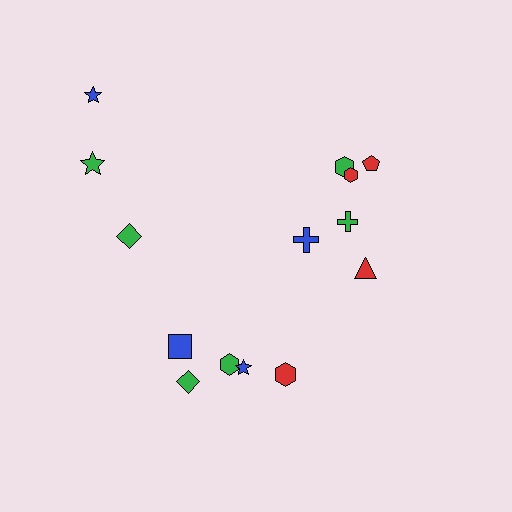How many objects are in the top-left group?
There are 3 objects.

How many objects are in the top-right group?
There are 6 objects.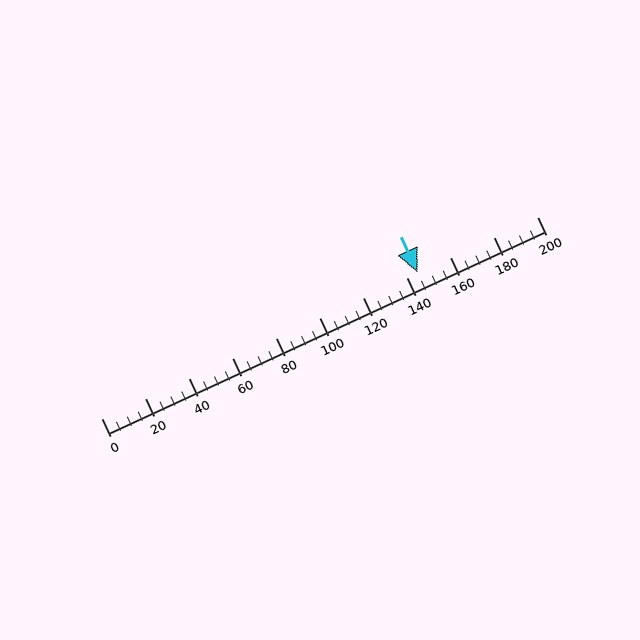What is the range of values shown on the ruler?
The ruler shows values from 0 to 200.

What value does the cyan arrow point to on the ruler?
The cyan arrow points to approximately 145.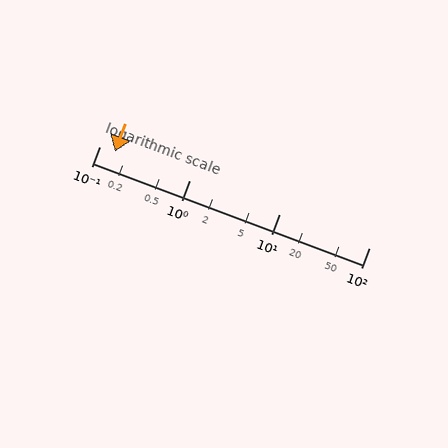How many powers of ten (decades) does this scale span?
The scale spans 3 decades, from 0.1 to 100.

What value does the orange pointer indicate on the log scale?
The pointer indicates approximately 0.15.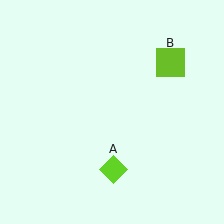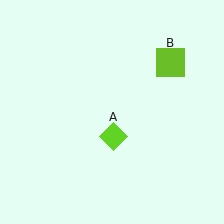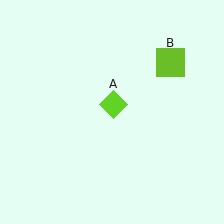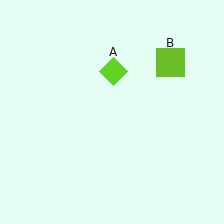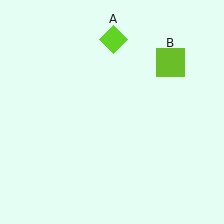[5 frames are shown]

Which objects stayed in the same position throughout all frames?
Lime square (object B) remained stationary.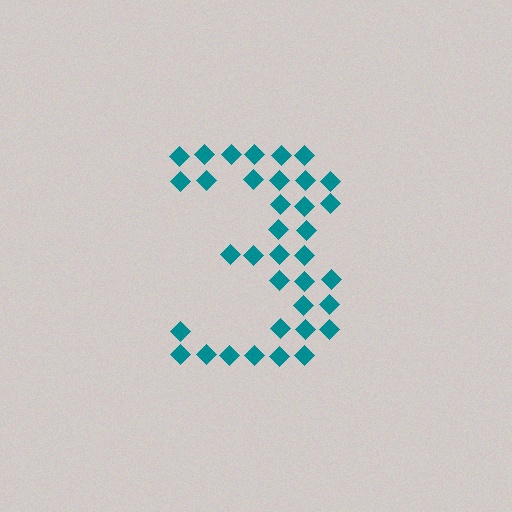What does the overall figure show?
The overall figure shows the digit 3.